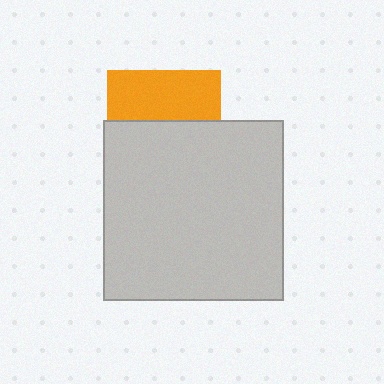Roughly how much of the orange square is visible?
A small part of it is visible (roughly 44%).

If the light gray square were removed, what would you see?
You would see the complete orange square.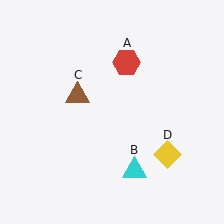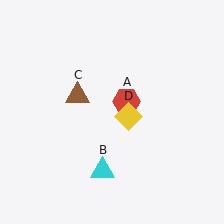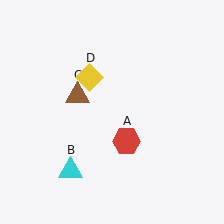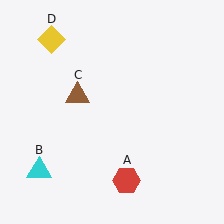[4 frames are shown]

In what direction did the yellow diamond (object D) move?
The yellow diamond (object D) moved up and to the left.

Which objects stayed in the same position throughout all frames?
Brown triangle (object C) remained stationary.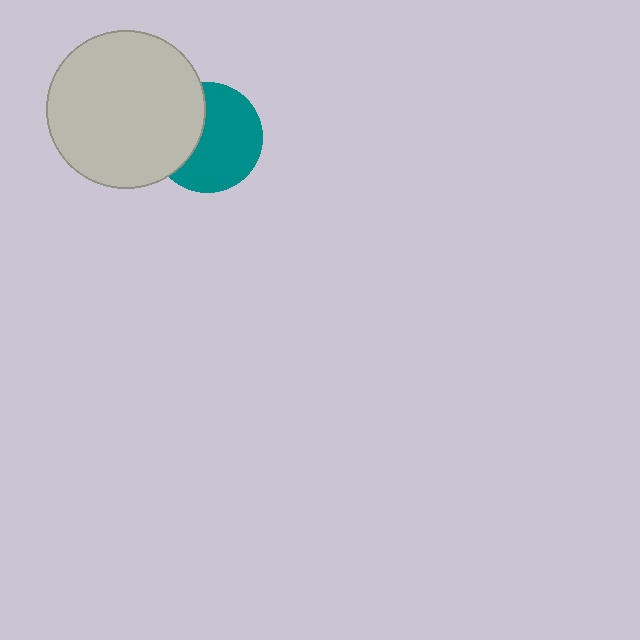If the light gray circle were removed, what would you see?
You would see the complete teal circle.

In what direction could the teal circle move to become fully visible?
The teal circle could move right. That would shift it out from behind the light gray circle entirely.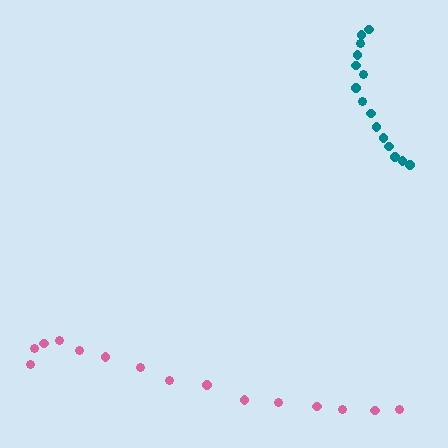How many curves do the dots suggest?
There are 2 distinct paths.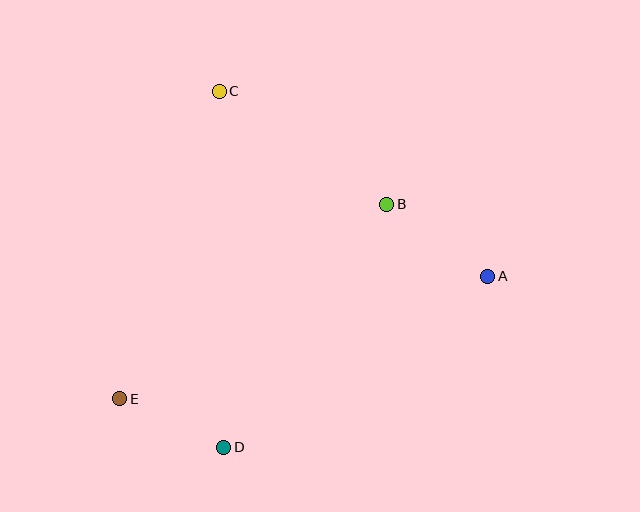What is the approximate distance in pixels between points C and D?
The distance between C and D is approximately 356 pixels.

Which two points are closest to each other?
Points D and E are closest to each other.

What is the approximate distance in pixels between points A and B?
The distance between A and B is approximately 125 pixels.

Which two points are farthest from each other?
Points A and E are farthest from each other.